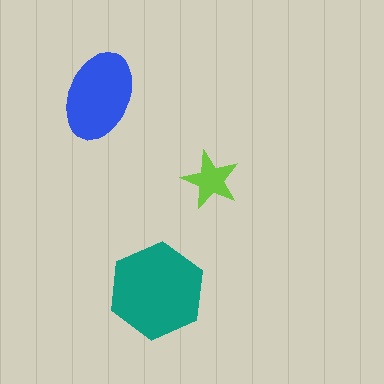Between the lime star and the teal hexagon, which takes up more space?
The teal hexagon.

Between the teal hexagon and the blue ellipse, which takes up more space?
The teal hexagon.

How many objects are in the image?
There are 3 objects in the image.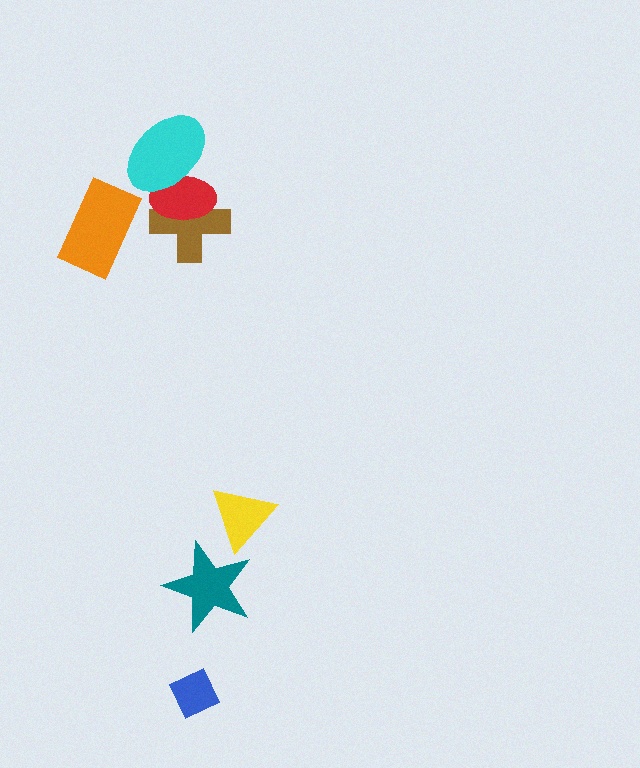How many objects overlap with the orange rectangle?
0 objects overlap with the orange rectangle.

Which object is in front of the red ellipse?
The cyan ellipse is in front of the red ellipse.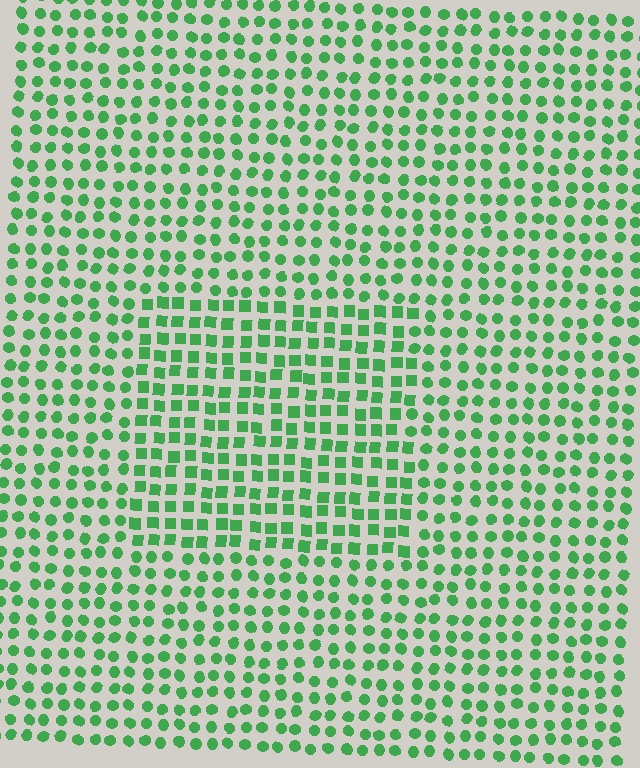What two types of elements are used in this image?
The image uses squares inside the rectangle region and circles outside it.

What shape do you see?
I see a rectangle.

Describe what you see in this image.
The image is filled with small green elements arranged in a uniform grid. A rectangle-shaped region contains squares, while the surrounding area contains circles. The boundary is defined purely by the change in element shape.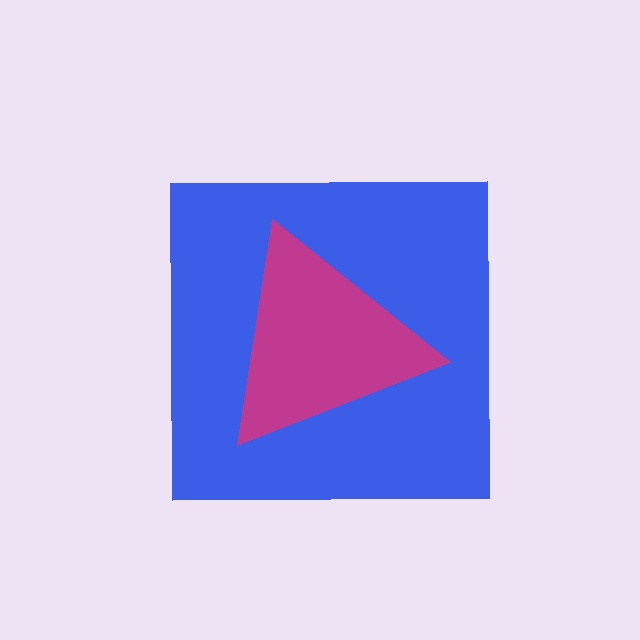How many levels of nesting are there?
2.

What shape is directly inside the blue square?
The magenta triangle.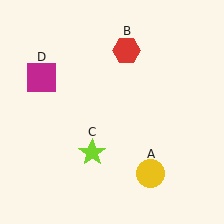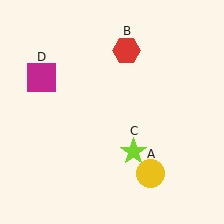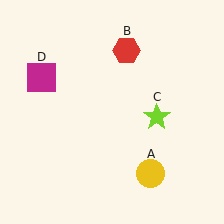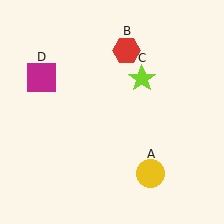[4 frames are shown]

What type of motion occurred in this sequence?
The lime star (object C) rotated counterclockwise around the center of the scene.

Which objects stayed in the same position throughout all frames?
Yellow circle (object A) and red hexagon (object B) and magenta square (object D) remained stationary.